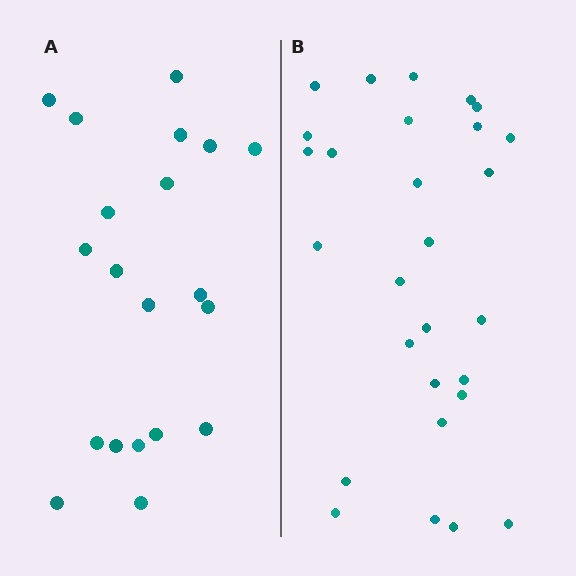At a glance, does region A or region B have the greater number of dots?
Region B (the right region) has more dots.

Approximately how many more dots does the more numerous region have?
Region B has roughly 8 or so more dots than region A.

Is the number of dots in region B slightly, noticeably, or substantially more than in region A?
Region B has noticeably more, but not dramatically so. The ratio is roughly 1.4 to 1.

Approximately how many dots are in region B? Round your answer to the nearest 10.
About 30 dots. (The exact count is 28, which rounds to 30.)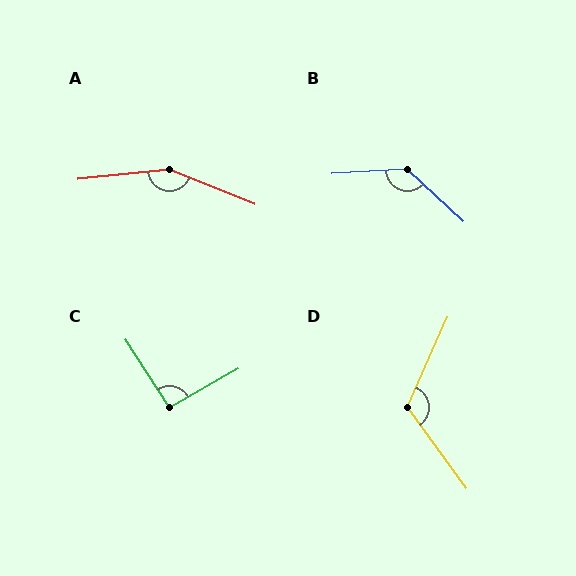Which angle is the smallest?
C, at approximately 93 degrees.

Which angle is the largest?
A, at approximately 152 degrees.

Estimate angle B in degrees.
Approximately 134 degrees.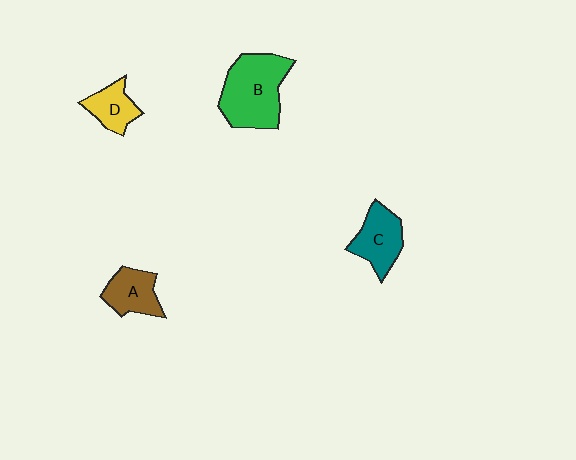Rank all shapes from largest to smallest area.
From largest to smallest: B (green), C (teal), A (brown), D (yellow).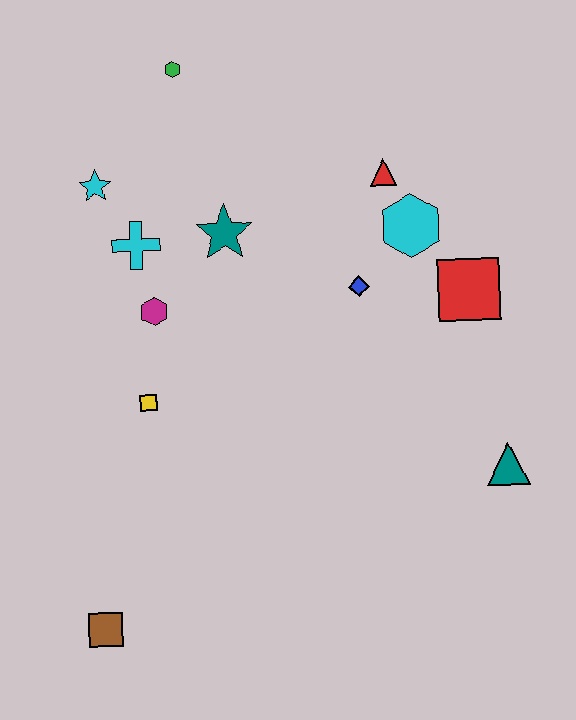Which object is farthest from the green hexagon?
The brown square is farthest from the green hexagon.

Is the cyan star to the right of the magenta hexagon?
No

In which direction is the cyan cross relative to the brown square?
The cyan cross is above the brown square.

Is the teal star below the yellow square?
No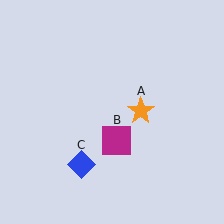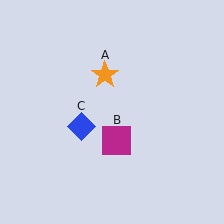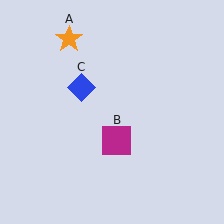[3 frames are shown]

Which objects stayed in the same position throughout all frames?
Magenta square (object B) remained stationary.